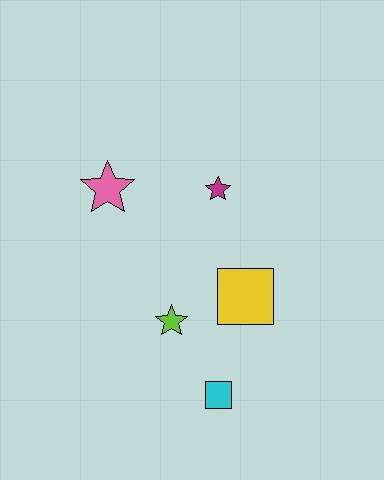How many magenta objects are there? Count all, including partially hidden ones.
There is 1 magenta object.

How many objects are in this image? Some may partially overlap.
There are 5 objects.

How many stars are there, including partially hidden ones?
There are 3 stars.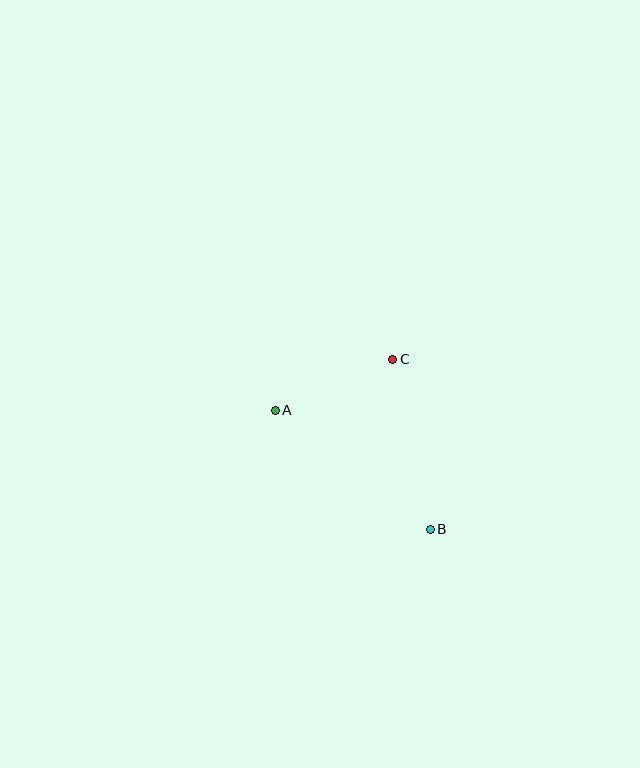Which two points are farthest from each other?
Points A and B are farthest from each other.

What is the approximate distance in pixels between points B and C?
The distance between B and C is approximately 174 pixels.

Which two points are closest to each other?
Points A and C are closest to each other.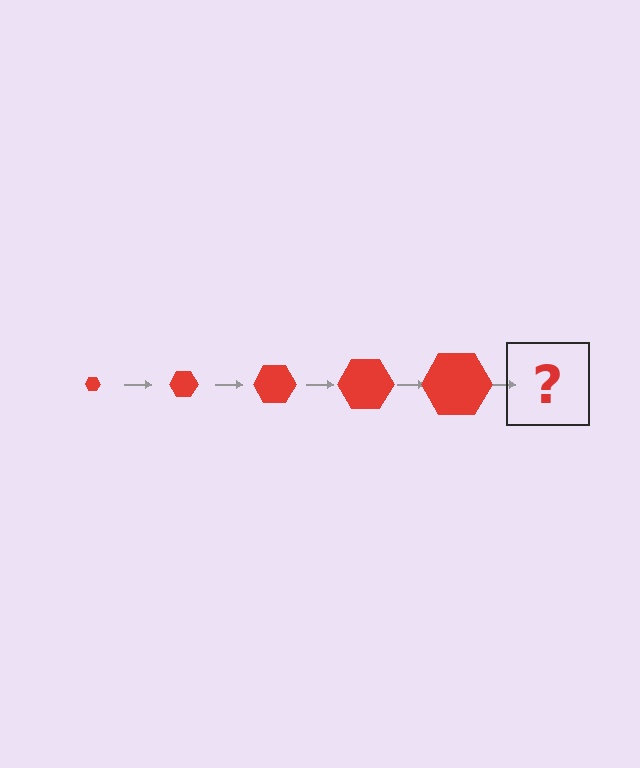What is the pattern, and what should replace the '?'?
The pattern is that the hexagon gets progressively larger each step. The '?' should be a red hexagon, larger than the previous one.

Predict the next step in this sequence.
The next step is a red hexagon, larger than the previous one.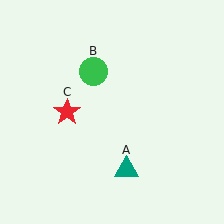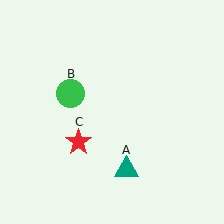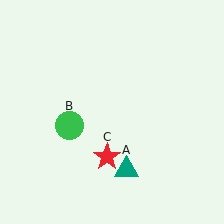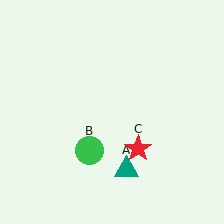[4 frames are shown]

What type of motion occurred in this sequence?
The green circle (object B), red star (object C) rotated counterclockwise around the center of the scene.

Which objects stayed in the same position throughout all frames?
Teal triangle (object A) remained stationary.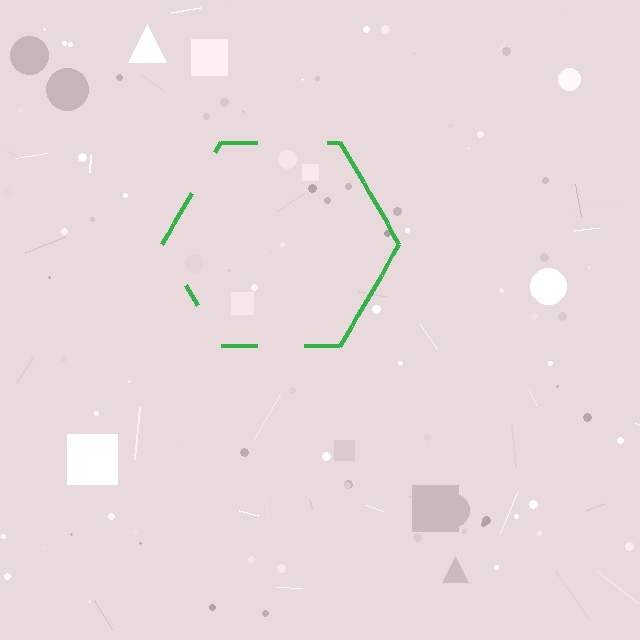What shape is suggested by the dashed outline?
The dashed outline suggests a hexagon.